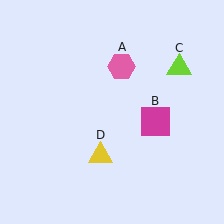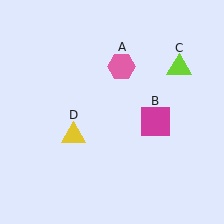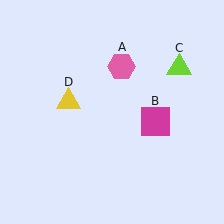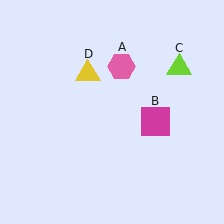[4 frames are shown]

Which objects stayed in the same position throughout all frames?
Pink hexagon (object A) and magenta square (object B) and lime triangle (object C) remained stationary.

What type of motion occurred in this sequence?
The yellow triangle (object D) rotated clockwise around the center of the scene.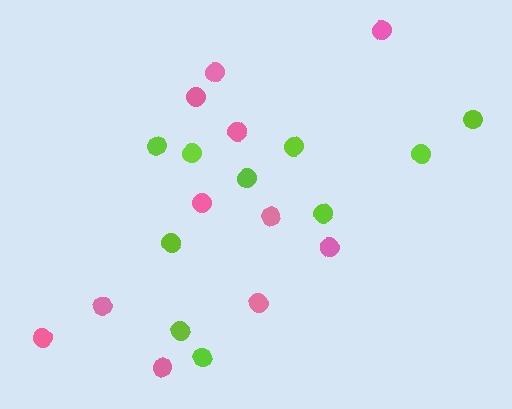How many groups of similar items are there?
There are 2 groups: one group of lime circles (10) and one group of pink circles (11).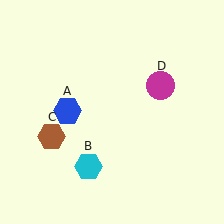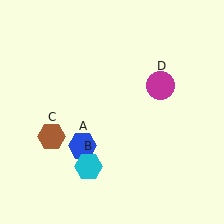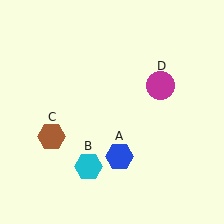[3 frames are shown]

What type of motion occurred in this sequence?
The blue hexagon (object A) rotated counterclockwise around the center of the scene.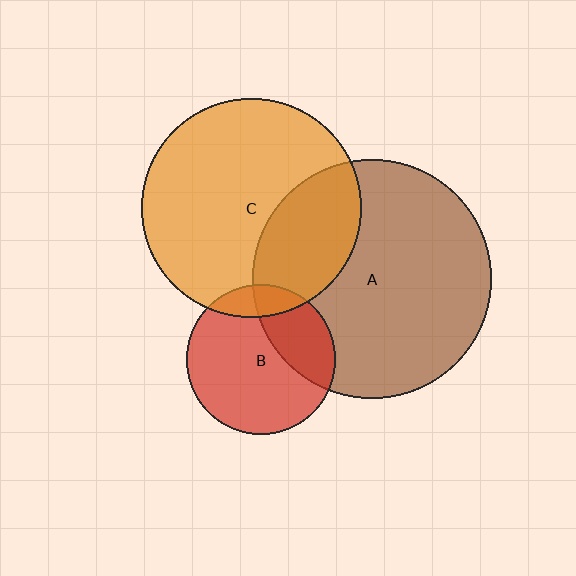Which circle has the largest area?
Circle A (brown).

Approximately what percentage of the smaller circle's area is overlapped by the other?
Approximately 30%.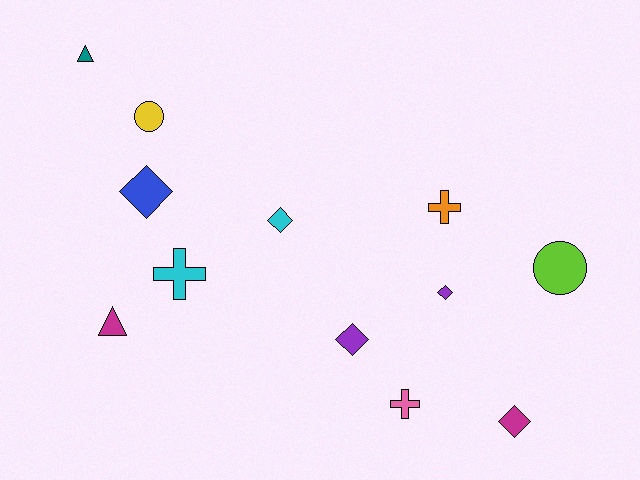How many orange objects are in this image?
There is 1 orange object.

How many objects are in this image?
There are 12 objects.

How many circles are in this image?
There are 2 circles.